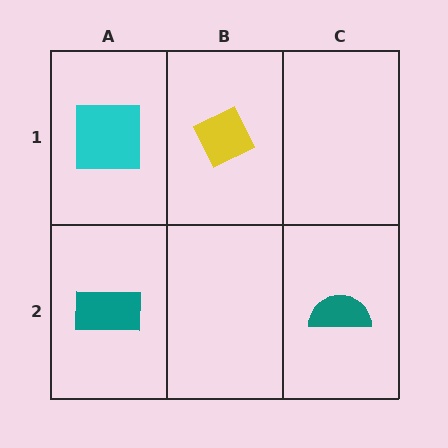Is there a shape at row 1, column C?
No, that cell is empty.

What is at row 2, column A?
A teal rectangle.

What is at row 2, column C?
A teal semicircle.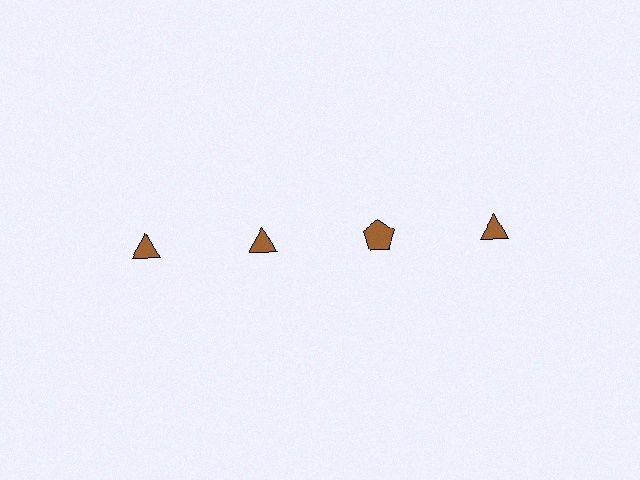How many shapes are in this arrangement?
There are 4 shapes arranged in a grid pattern.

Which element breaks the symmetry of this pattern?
The brown pentagon in the top row, center column breaks the symmetry. All other shapes are brown triangles.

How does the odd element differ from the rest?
It has a different shape: pentagon instead of triangle.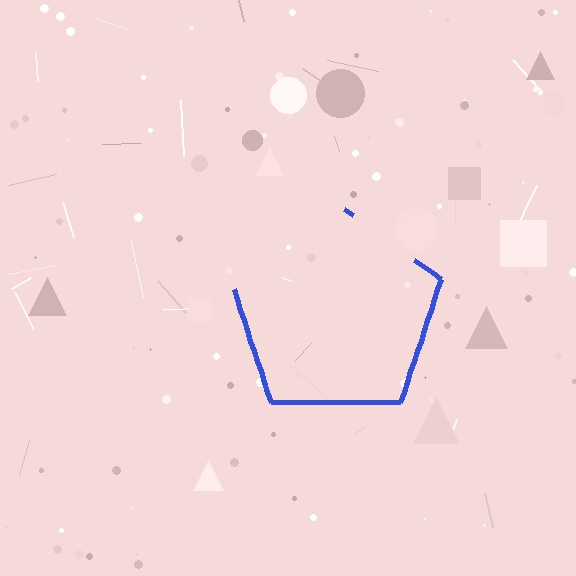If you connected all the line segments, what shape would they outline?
They would outline a pentagon.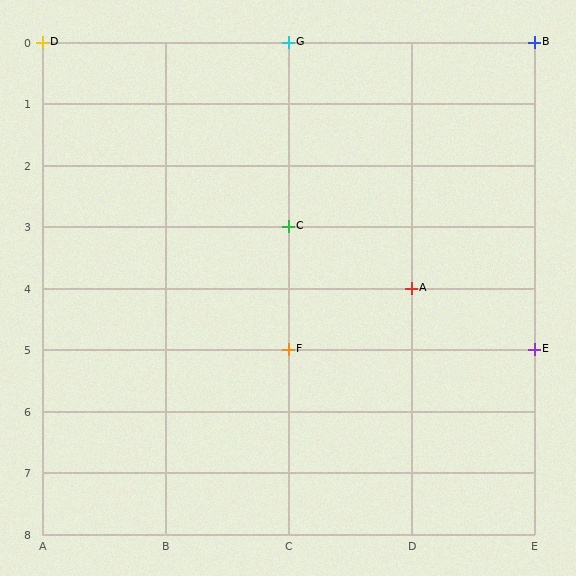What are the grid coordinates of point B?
Point B is at grid coordinates (E, 0).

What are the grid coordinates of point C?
Point C is at grid coordinates (C, 3).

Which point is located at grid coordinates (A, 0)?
Point D is at (A, 0).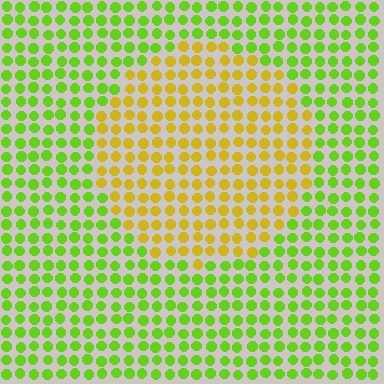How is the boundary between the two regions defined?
The boundary is defined purely by a slight shift in hue (about 46 degrees). Spacing, size, and orientation are identical on both sides.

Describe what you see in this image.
The image is filled with small lime elements in a uniform arrangement. A circle-shaped region is visible where the elements are tinted to a slightly different hue, forming a subtle color boundary.